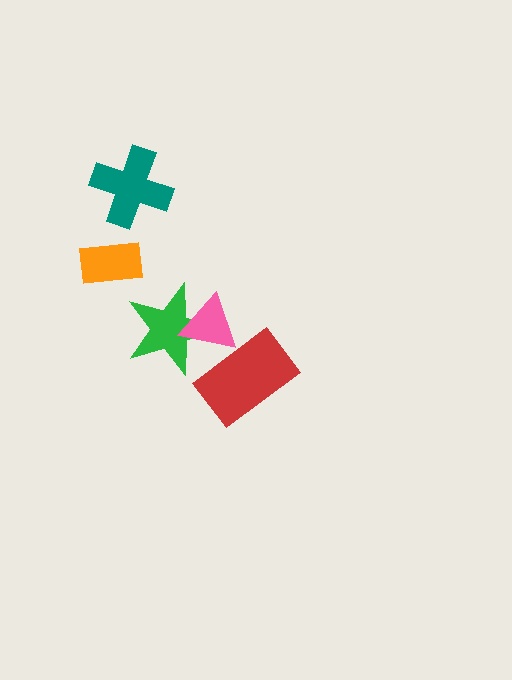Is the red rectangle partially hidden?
No, no other shape covers it.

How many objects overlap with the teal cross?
0 objects overlap with the teal cross.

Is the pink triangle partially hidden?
Yes, it is partially covered by another shape.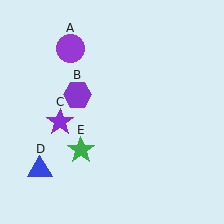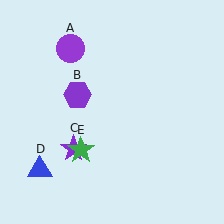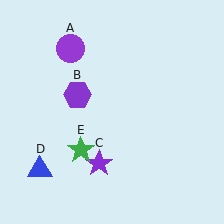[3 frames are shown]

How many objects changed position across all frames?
1 object changed position: purple star (object C).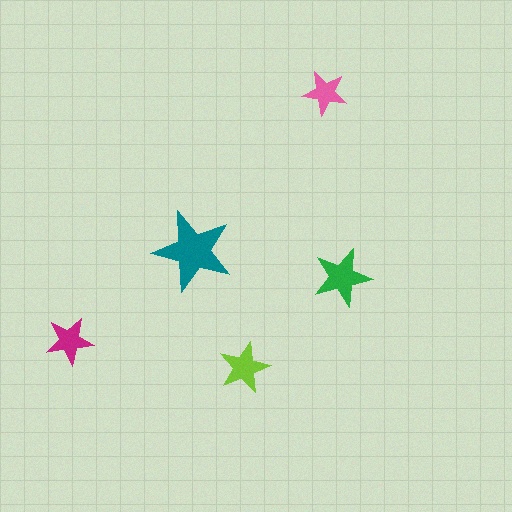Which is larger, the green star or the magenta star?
The green one.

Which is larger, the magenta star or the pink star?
The magenta one.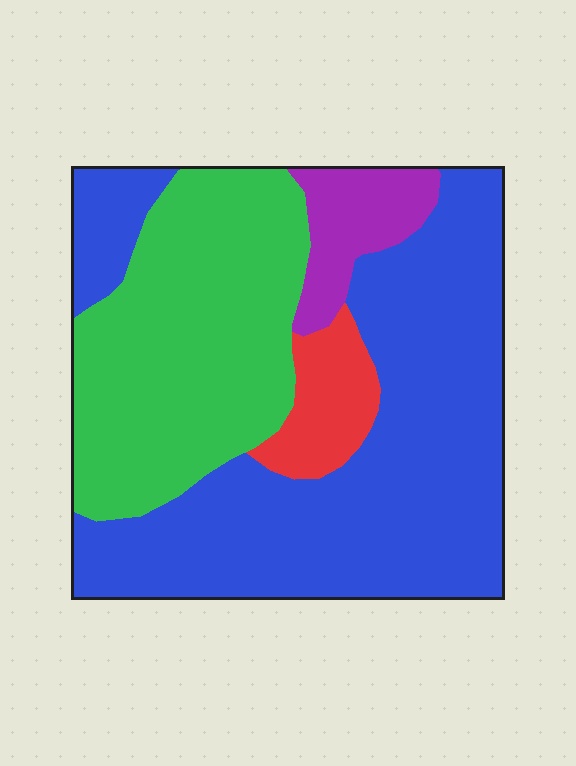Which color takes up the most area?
Blue, at roughly 55%.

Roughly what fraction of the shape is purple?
Purple covers 7% of the shape.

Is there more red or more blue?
Blue.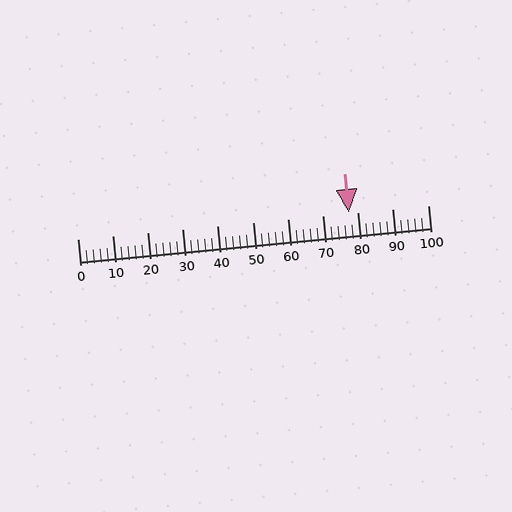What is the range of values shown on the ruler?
The ruler shows values from 0 to 100.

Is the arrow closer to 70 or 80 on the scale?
The arrow is closer to 80.